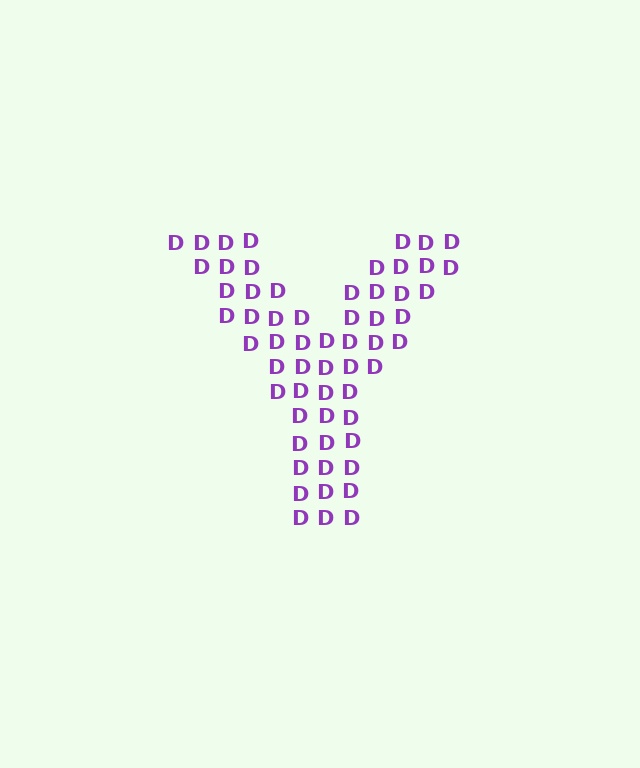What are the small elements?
The small elements are letter D's.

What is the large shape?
The large shape is the letter Y.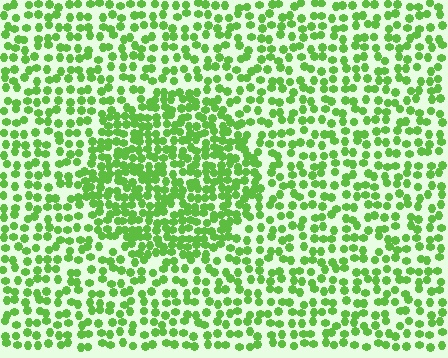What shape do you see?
I see a circle.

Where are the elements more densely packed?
The elements are more densely packed inside the circle boundary.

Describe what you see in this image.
The image contains small lime elements arranged at two different densities. A circle-shaped region is visible where the elements are more densely packed than the surrounding area.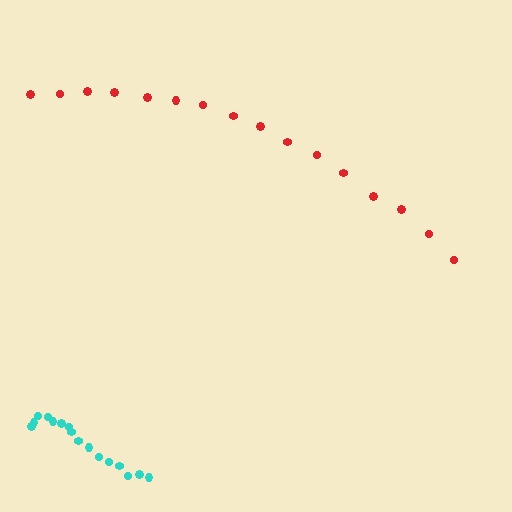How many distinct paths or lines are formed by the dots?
There are 2 distinct paths.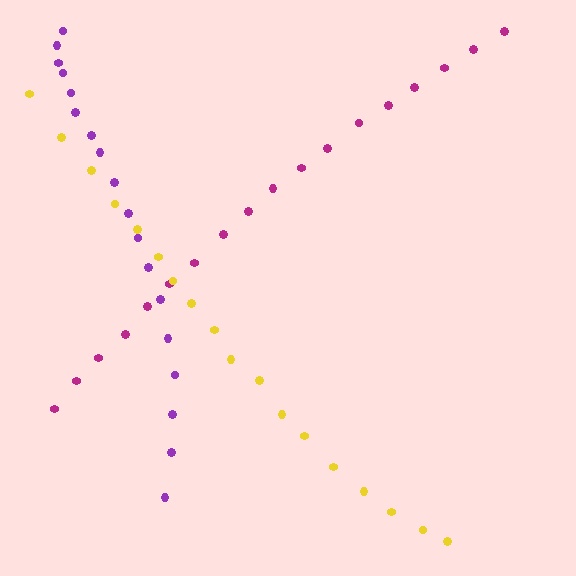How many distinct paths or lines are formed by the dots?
There are 3 distinct paths.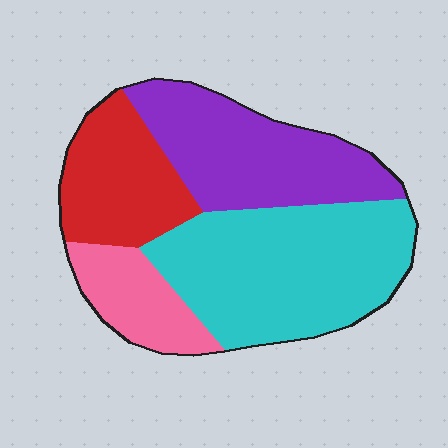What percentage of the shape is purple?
Purple takes up between a sixth and a third of the shape.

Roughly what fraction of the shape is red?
Red takes up about one fifth (1/5) of the shape.